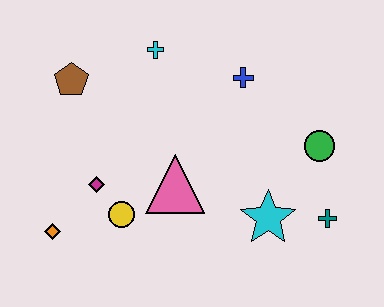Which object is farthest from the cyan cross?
The teal cross is farthest from the cyan cross.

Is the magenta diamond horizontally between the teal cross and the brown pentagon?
Yes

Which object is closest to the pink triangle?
The yellow circle is closest to the pink triangle.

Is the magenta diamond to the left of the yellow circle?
Yes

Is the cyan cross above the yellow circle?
Yes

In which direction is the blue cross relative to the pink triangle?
The blue cross is above the pink triangle.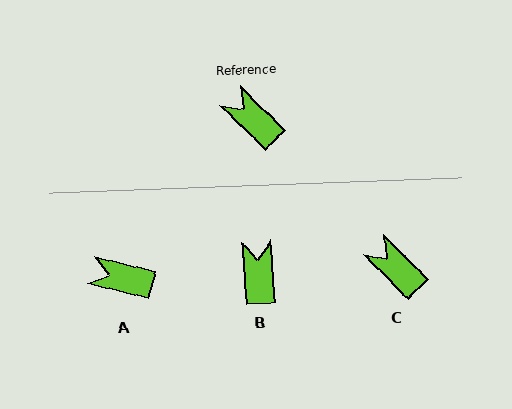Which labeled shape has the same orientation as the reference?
C.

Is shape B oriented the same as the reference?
No, it is off by about 41 degrees.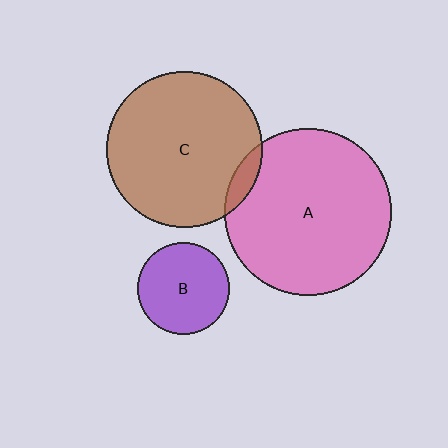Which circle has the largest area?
Circle A (pink).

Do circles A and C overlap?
Yes.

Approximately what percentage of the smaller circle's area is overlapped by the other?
Approximately 5%.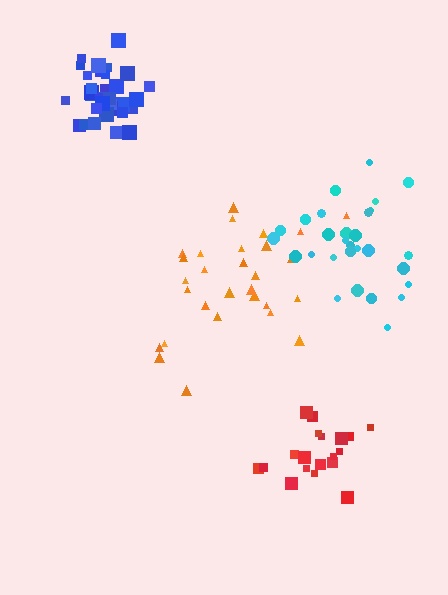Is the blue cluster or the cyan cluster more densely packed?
Blue.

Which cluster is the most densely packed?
Blue.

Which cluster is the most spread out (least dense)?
Orange.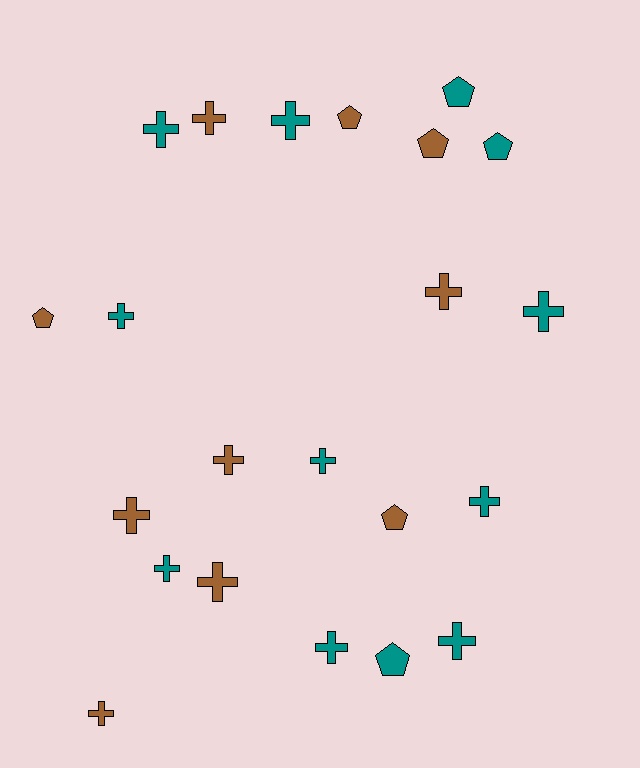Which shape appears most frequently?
Cross, with 15 objects.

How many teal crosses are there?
There are 9 teal crosses.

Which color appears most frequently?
Teal, with 12 objects.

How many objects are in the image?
There are 22 objects.